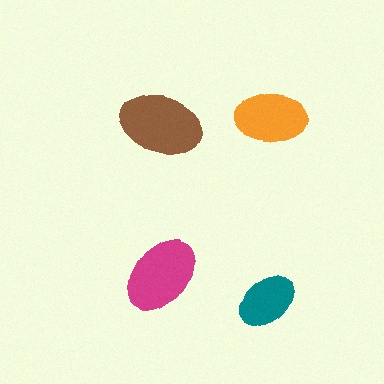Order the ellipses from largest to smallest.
the brown one, the magenta one, the orange one, the teal one.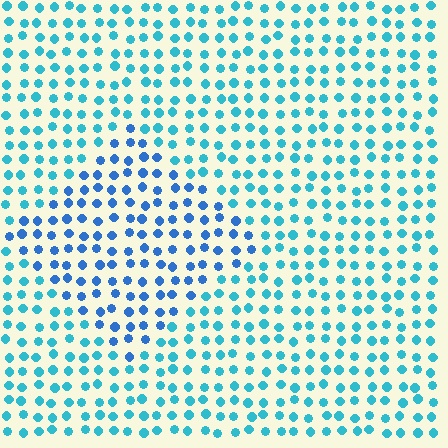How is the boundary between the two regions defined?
The boundary is defined purely by a slight shift in hue (about 28 degrees). Spacing, size, and orientation are identical on both sides.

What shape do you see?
I see a diamond.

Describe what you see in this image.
The image is filled with small cyan elements in a uniform arrangement. A diamond-shaped region is visible where the elements are tinted to a slightly different hue, forming a subtle color boundary.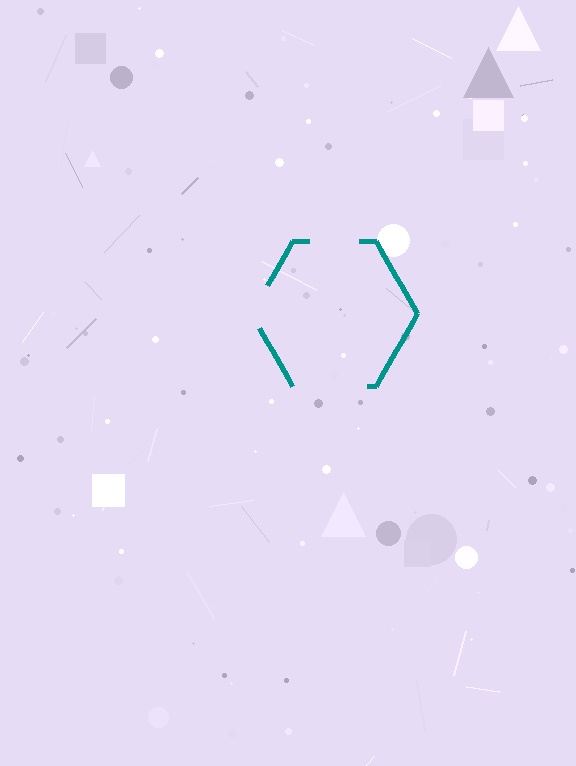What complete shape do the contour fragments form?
The contour fragments form a hexagon.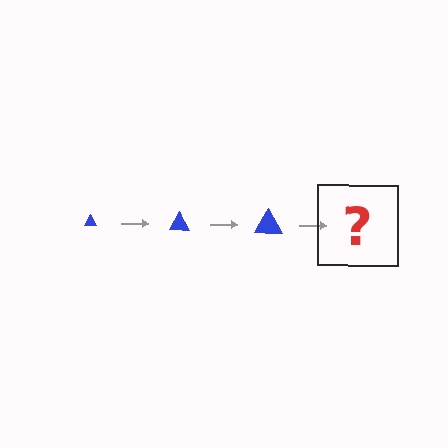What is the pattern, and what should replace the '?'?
The pattern is that the triangle gets progressively larger each step. The '?' should be a blue triangle, larger than the previous one.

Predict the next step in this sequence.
The next step is a blue triangle, larger than the previous one.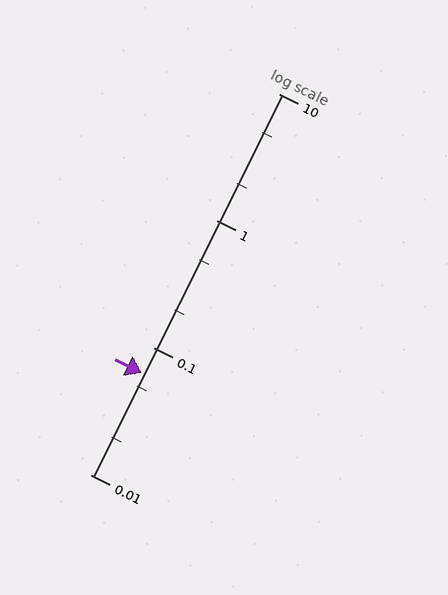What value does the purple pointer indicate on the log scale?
The pointer indicates approximately 0.063.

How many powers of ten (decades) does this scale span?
The scale spans 3 decades, from 0.01 to 10.